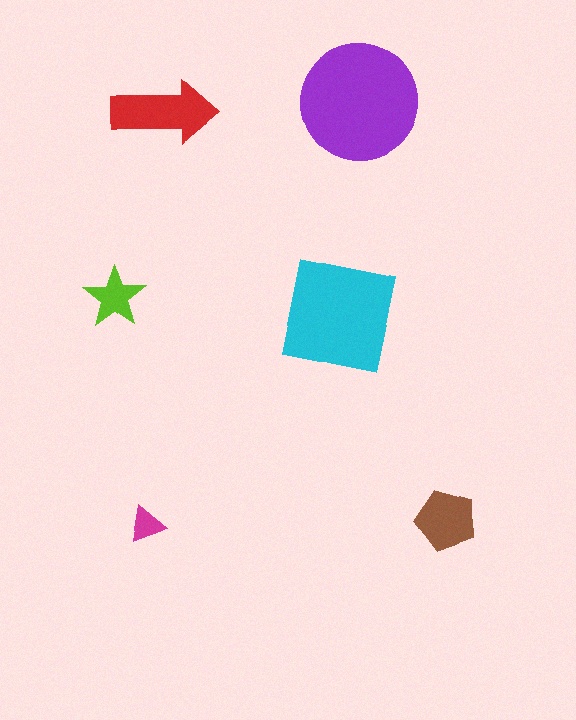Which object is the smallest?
The magenta triangle.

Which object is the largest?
The purple circle.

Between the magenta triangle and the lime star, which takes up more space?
The lime star.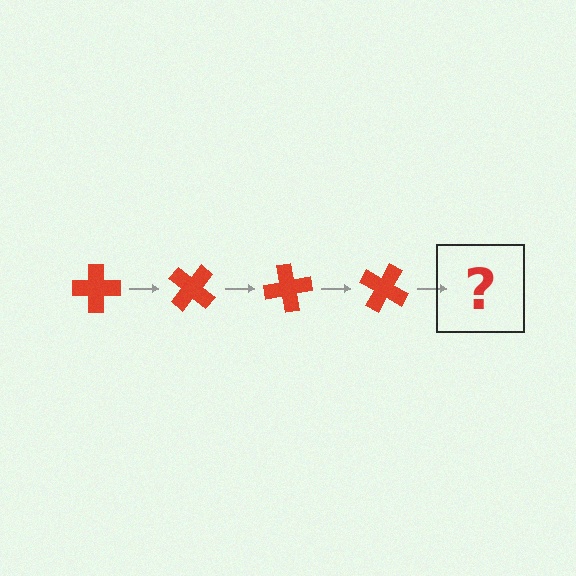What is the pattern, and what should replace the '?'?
The pattern is that the cross rotates 40 degrees each step. The '?' should be a red cross rotated 160 degrees.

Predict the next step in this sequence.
The next step is a red cross rotated 160 degrees.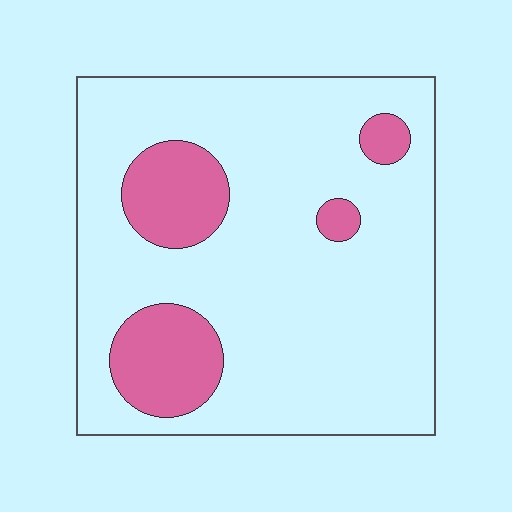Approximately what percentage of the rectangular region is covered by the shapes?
Approximately 20%.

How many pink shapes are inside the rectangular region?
4.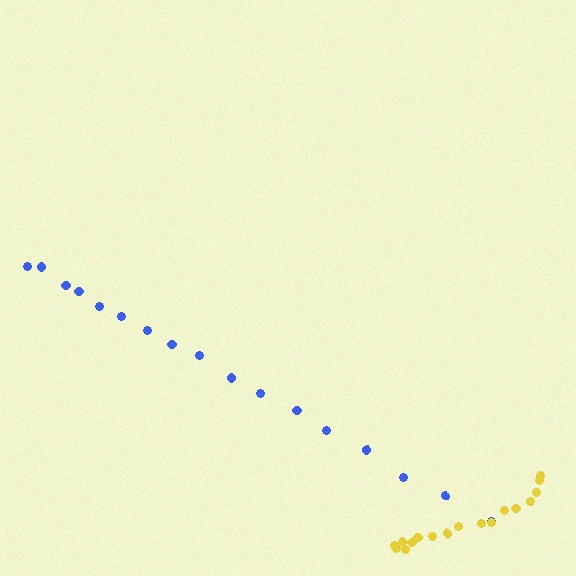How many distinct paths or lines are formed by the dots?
There are 2 distinct paths.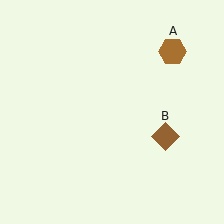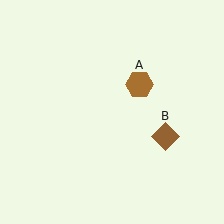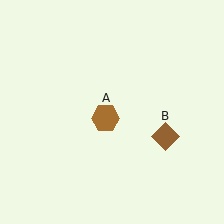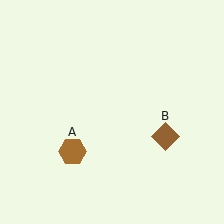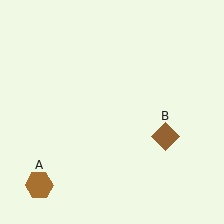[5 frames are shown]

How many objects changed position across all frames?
1 object changed position: brown hexagon (object A).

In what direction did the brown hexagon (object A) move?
The brown hexagon (object A) moved down and to the left.